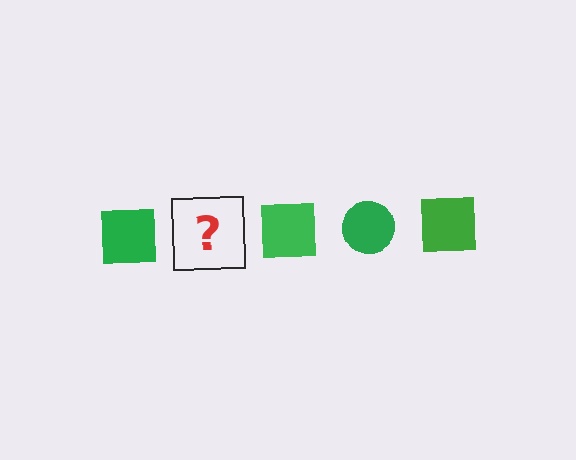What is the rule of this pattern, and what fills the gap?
The rule is that the pattern cycles through square, circle shapes in green. The gap should be filled with a green circle.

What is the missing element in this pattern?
The missing element is a green circle.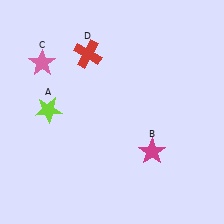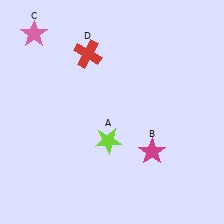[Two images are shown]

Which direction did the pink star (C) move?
The pink star (C) moved up.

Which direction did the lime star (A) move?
The lime star (A) moved right.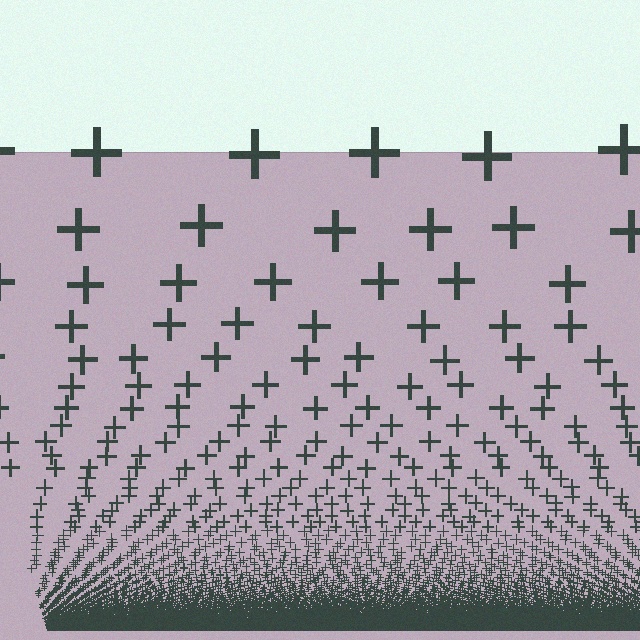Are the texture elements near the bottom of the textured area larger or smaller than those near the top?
Smaller. The gradient is inverted — elements near the bottom are smaller and denser.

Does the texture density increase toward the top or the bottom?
Density increases toward the bottom.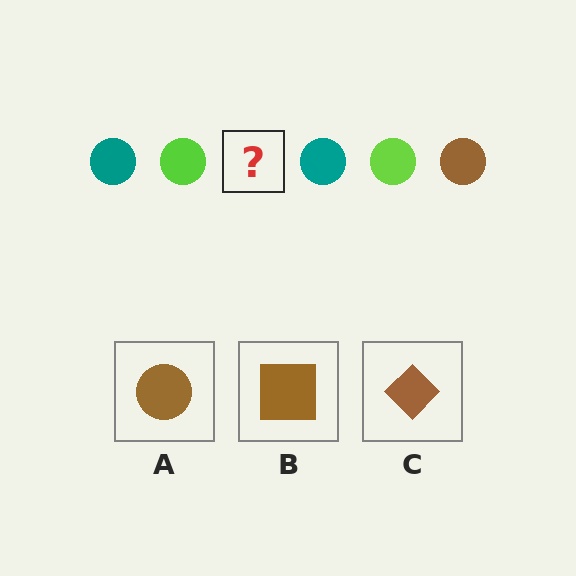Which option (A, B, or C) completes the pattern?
A.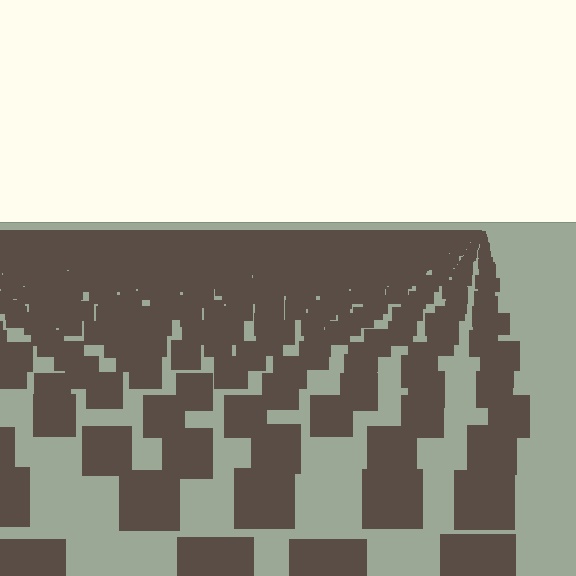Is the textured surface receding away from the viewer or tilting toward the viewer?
The surface is receding away from the viewer. Texture elements get smaller and denser toward the top.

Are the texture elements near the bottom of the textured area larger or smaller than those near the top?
Larger. Near the bottom, elements are closer to the viewer and appear at a bigger on-screen size.